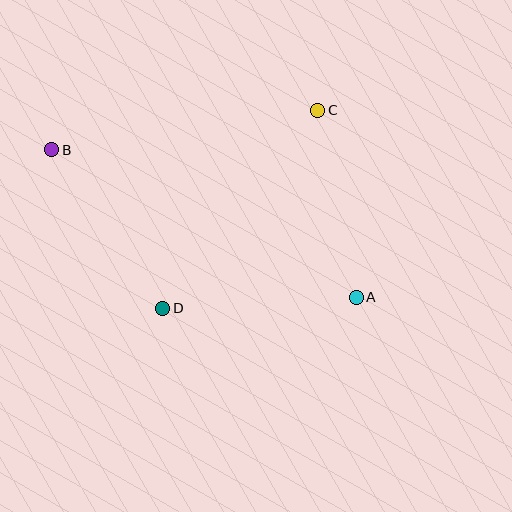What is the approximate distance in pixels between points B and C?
The distance between B and C is approximately 269 pixels.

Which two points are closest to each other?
Points A and C are closest to each other.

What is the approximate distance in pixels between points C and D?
The distance between C and D is approximately 251 pixels.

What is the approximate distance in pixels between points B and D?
The distance between B and D is approximately 194 pixels.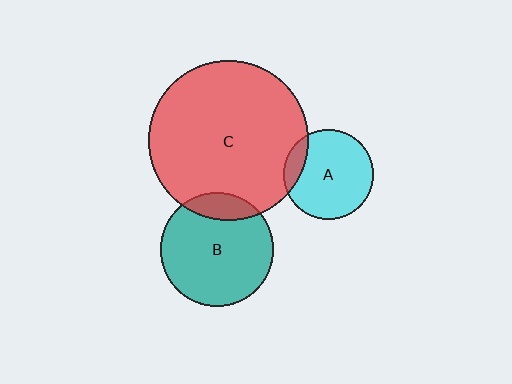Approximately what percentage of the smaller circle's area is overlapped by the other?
Approximately 15%.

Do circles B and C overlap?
Yes.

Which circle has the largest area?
Circle C (red).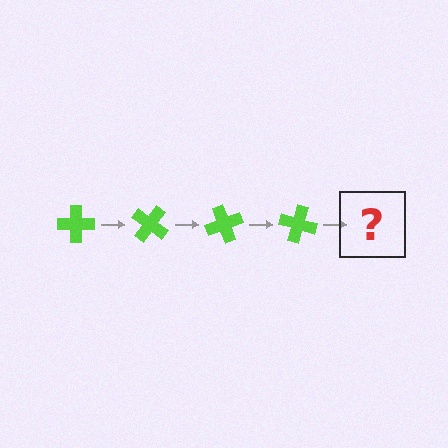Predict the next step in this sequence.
The next step is a lime cross rotated 140 degrees.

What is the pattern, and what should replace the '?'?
The pattern is that the cross rotates 35 degrees each step. The '?' should be a lime cross rotated 140 degrees.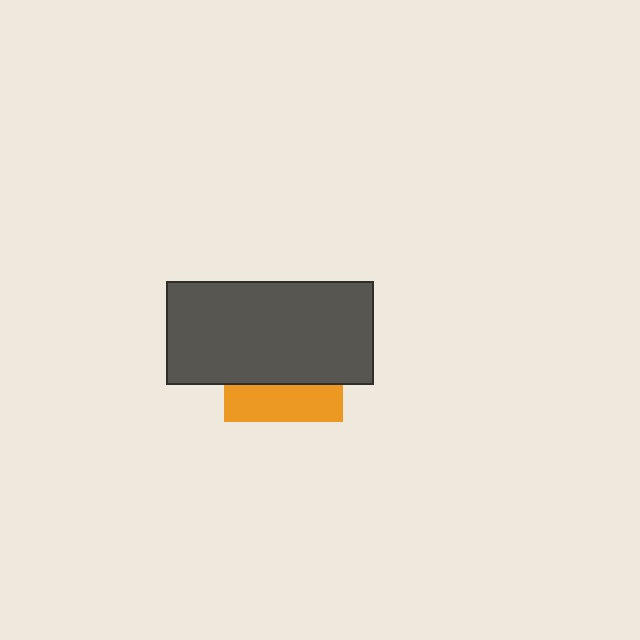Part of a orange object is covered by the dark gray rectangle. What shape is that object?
It is a square.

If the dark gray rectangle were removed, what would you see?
You would see the complete orange square.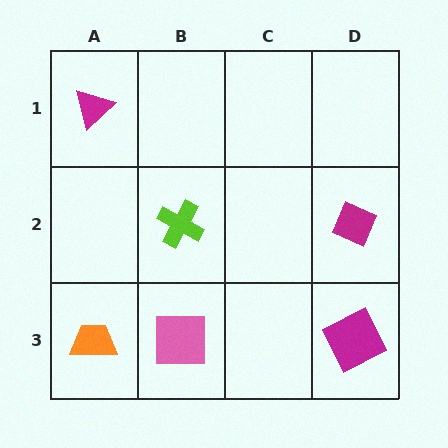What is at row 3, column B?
A pink square.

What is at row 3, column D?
A magenta square.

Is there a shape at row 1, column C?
No, that cell is empty.